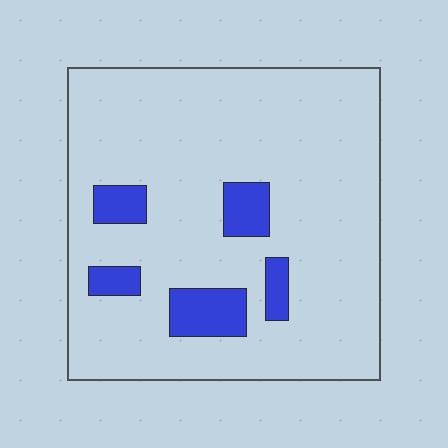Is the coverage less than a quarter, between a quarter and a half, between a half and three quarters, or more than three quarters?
Less than a quarter.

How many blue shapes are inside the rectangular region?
5.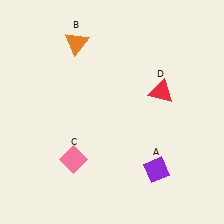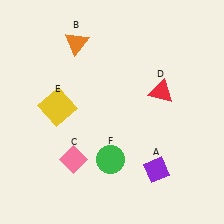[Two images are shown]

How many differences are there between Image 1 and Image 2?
There are 2 differences between the two images.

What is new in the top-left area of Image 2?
A yellow square (E) was added in the top-left area of Image 2.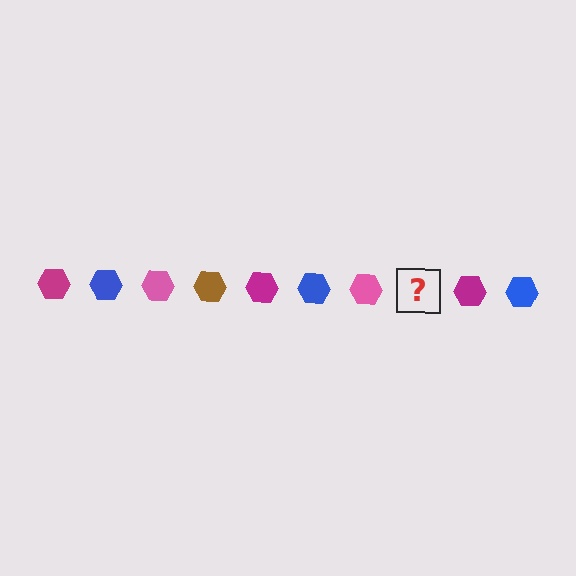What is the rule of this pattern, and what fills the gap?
The rule is that the pattern cycles through magenta, blue, pink, brown hexagons. The gap should be filled with a brown hexagon.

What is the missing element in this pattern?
The missing element is a brown hexagon.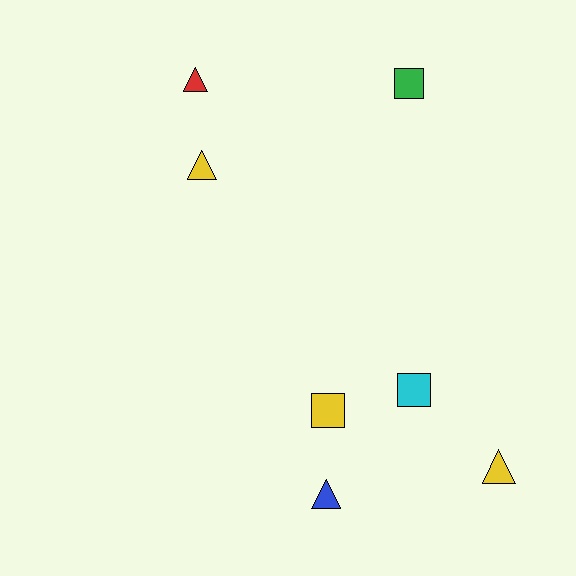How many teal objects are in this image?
There are no teal objects.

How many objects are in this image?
There are 7 objects.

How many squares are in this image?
There are 3 squares.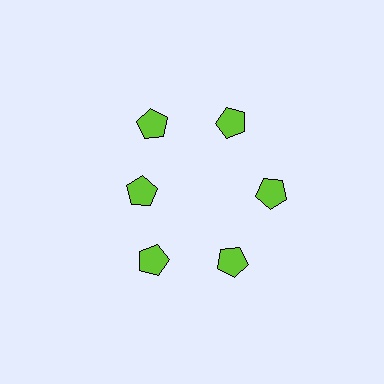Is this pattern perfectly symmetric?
No. The 6 lime pentagons are arranged in a ring, but one element near the 9 o'clock position is pulled inward toward the center, breaking the 6-fold rotational symmetry.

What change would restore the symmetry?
The symmetry would be restored by moving it outward, back onto the ring so that all 6 pentagons sit at equal angles and equal distance from the center.